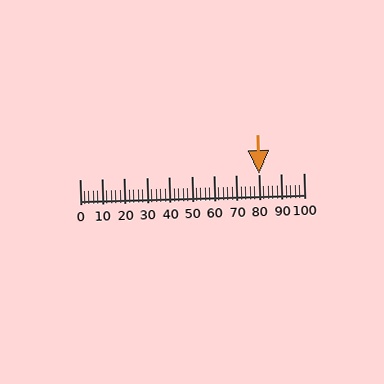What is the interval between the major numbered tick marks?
The major tick marks are spaced 10 units apart.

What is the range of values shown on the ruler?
The ruler shows values from 0 to 100.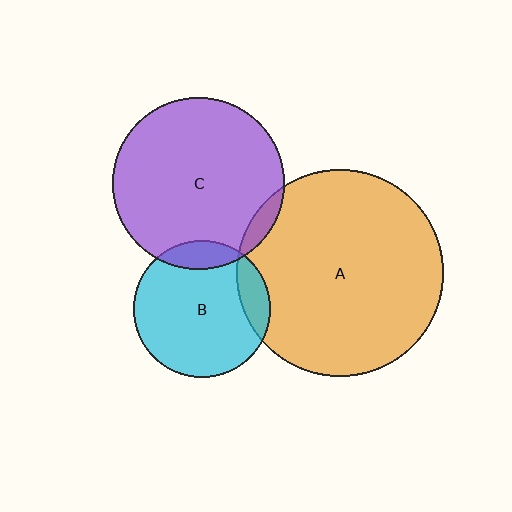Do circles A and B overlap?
Yes.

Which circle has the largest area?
Circle A (orange).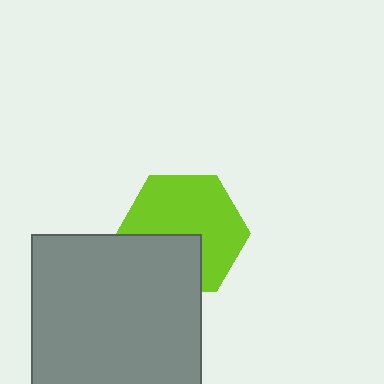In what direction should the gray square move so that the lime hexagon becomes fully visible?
The gray square should move down. That is the shortest direction to clear the overlap and leave the lime hexagon fully visible.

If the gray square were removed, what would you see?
You would see the complete lime hexagon.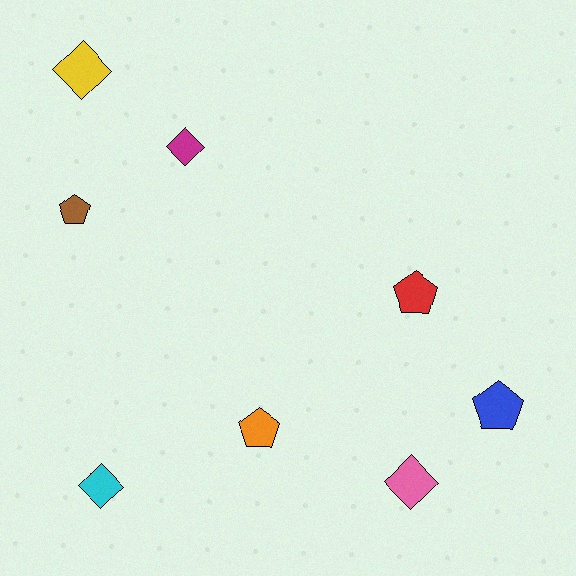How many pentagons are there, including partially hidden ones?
There are 4 pentagons.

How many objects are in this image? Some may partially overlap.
There are 8 objects.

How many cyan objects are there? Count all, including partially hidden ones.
There is 1 cyan object.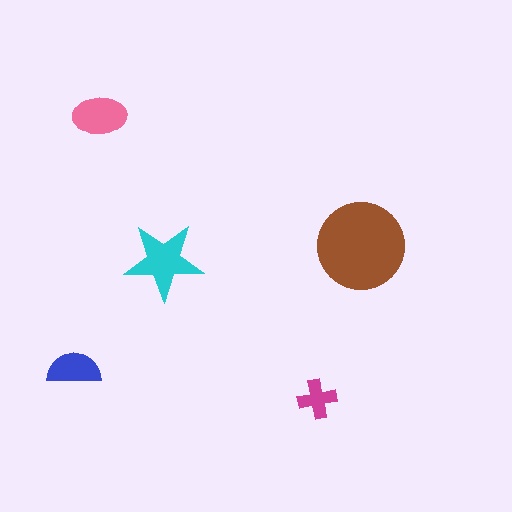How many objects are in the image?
There are 5 objects in the image.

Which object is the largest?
The brown circle.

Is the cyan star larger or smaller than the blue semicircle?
Larger.